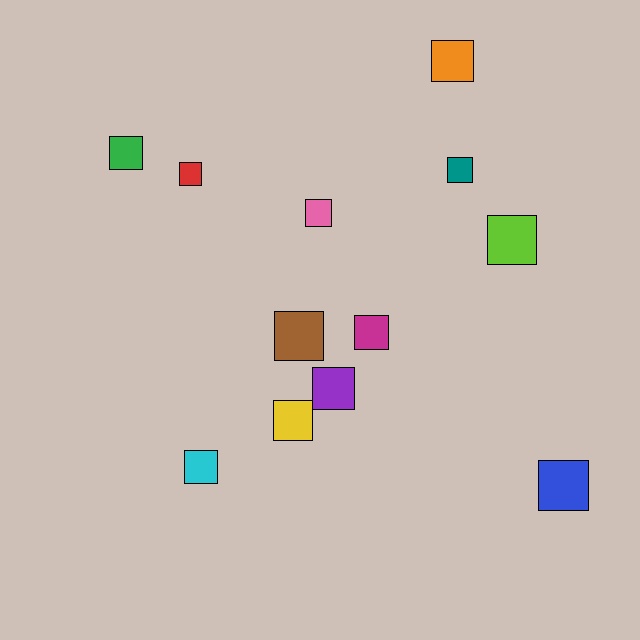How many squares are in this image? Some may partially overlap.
There are 12 squares.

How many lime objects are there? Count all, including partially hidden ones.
There is 1 lime object.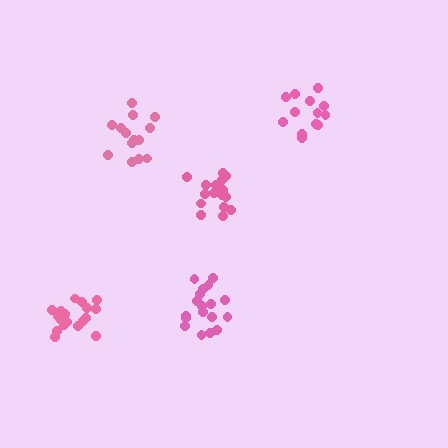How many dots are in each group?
Group 1: 18 dots, Group 2: 16 dots, Group 3: 18 dots, Group 4: 14 dots, Group 5: 13 dots (79 total).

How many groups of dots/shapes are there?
There are 5 groups.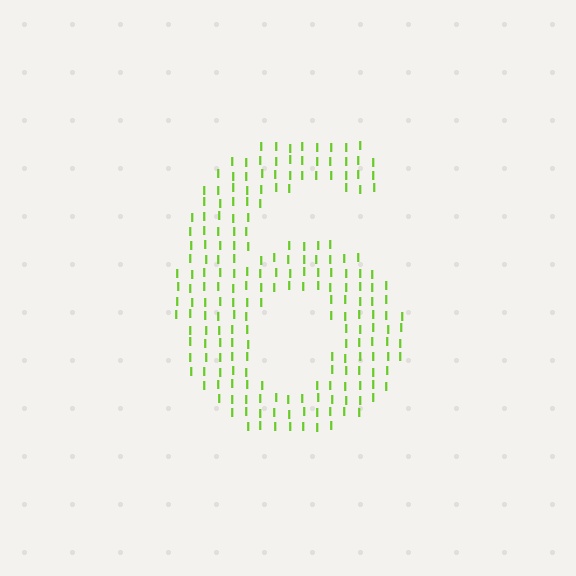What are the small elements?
The small elements are letter I's.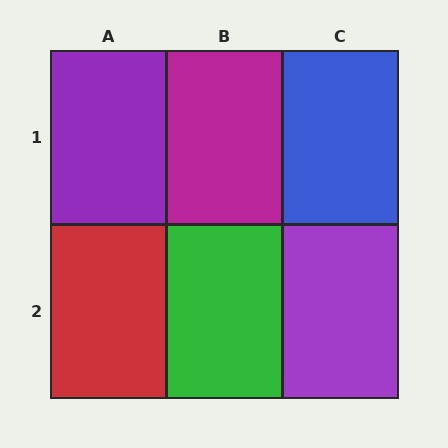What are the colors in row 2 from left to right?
Red, green, purple.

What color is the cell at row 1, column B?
Magenta.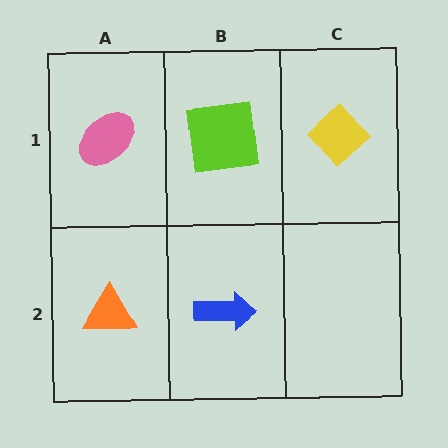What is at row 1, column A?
A pink ellipse.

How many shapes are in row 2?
2 shapes.